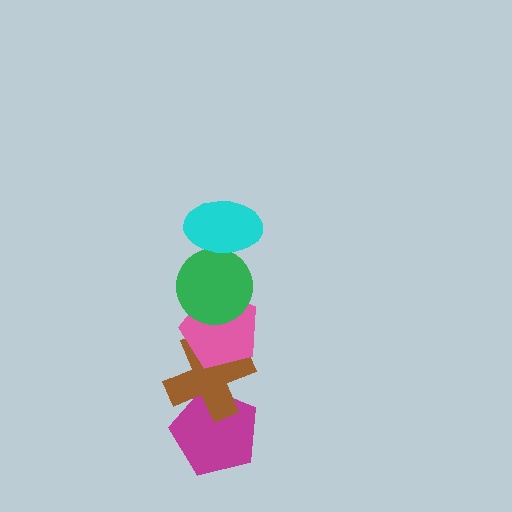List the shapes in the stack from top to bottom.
From top to bottom: the cyan ellipse, the green circle, the pink pentagon, the brown cross, the magenta pentagon.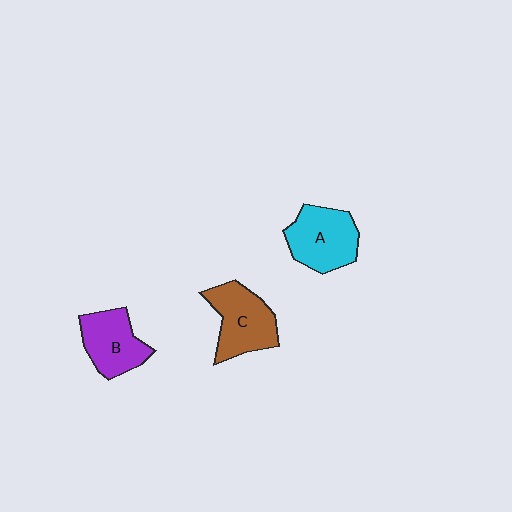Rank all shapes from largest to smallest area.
From largest to smallest: C (brown), A (cyan), B (purple).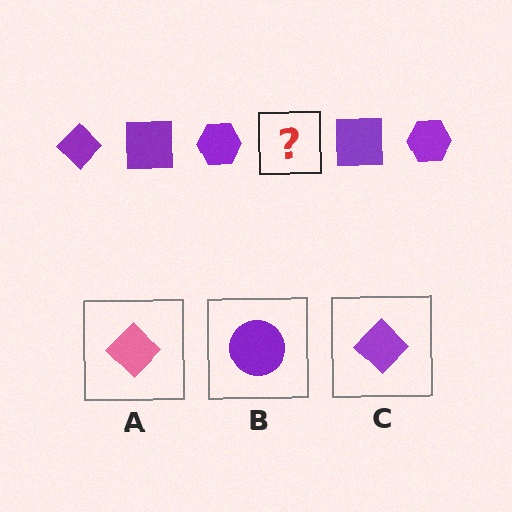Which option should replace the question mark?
Option C.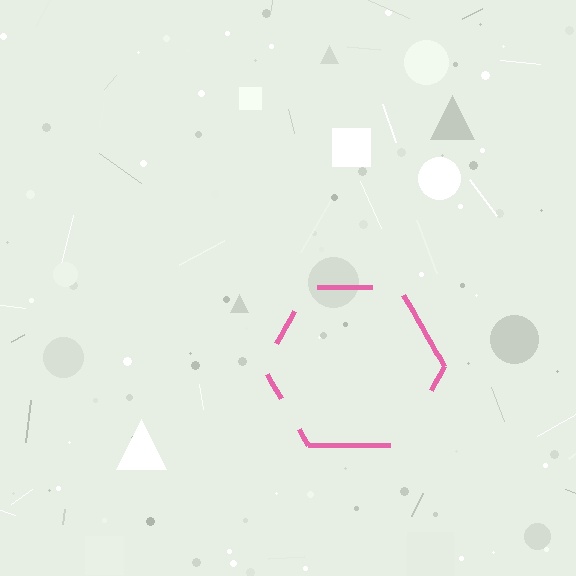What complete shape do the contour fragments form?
The contour fragments form a hexagon.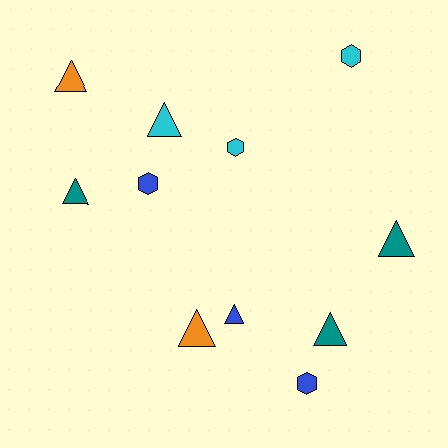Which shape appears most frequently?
Triangle, with 7 objects.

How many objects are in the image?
There are 11 objects.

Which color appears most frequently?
Blue, with 3 objects.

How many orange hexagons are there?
There are no orange hexagons.